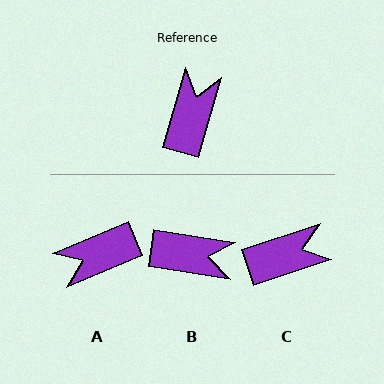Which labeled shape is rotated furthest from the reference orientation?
A, about 129 degrees away.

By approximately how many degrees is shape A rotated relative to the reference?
Approximately 129 degrees counter-clockwise.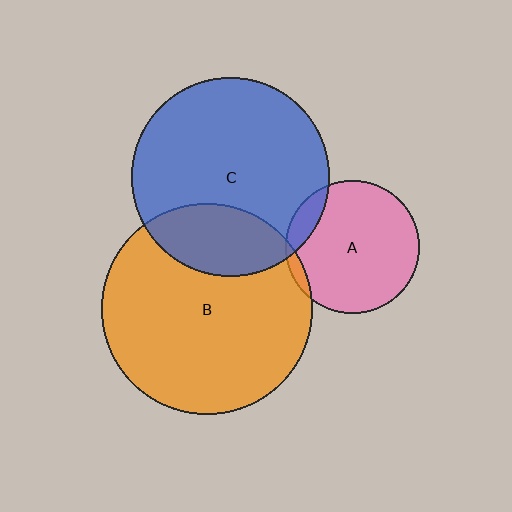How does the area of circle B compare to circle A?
Approximately 2.5 times.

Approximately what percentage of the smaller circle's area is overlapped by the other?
Approximately 10%.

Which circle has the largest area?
Circle B (orange).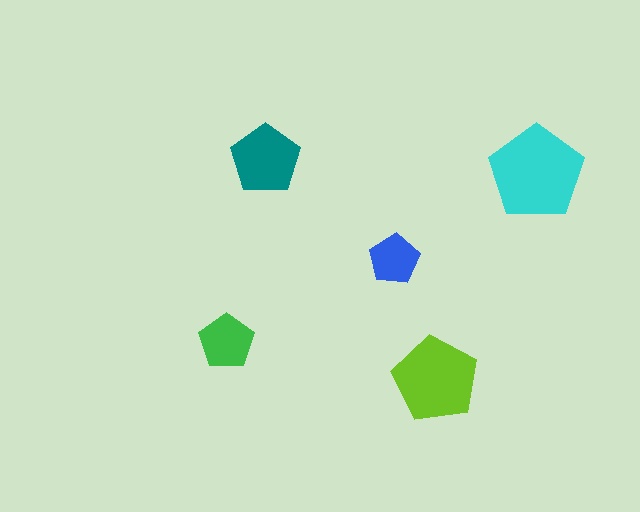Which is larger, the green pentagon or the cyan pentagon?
The cyan one.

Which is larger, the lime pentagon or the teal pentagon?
The lime one.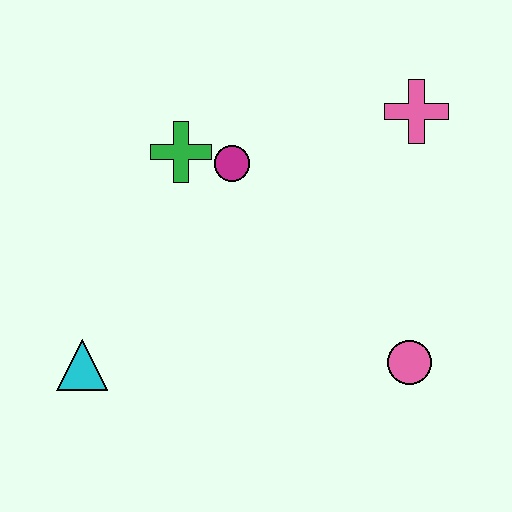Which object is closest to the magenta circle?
The green cross is closest to the magenta circle.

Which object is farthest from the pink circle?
The cyan triangle is farthest from the pink circle.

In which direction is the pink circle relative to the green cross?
The pink circle is to the right of the green cross.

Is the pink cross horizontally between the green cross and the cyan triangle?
No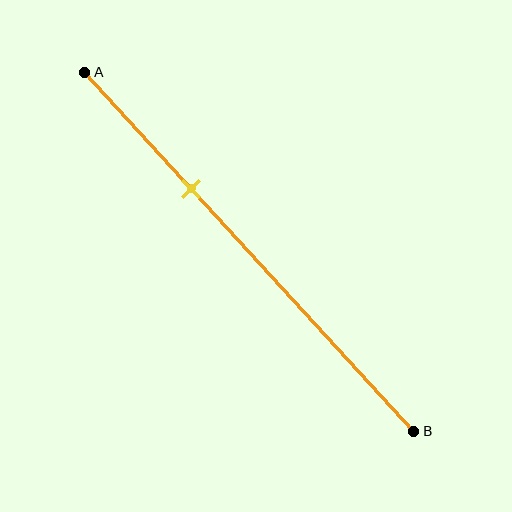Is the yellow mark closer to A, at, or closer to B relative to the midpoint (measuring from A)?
The yellow mark is closer to point A than the midpoint of segment AB.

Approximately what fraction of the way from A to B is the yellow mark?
The yellow mark is approximately 30% of the way from A to B.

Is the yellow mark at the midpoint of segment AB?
No, the mark is at about 30% from A, not at the 50% midpoint.